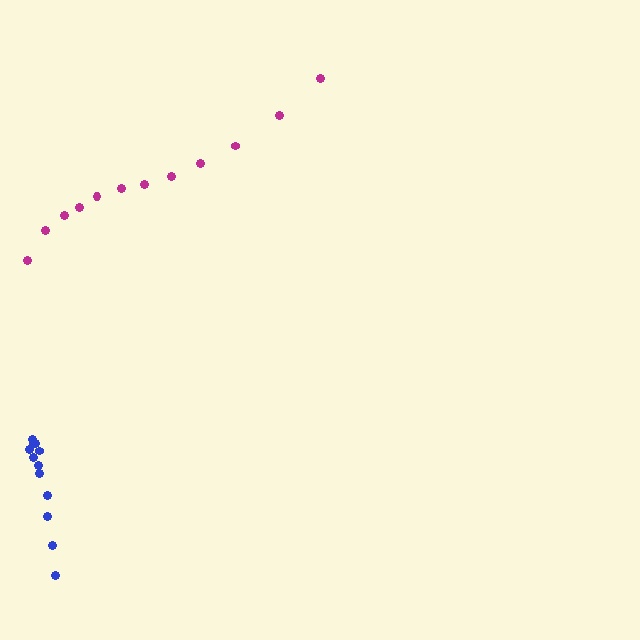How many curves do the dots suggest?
There are 2 distinct paths.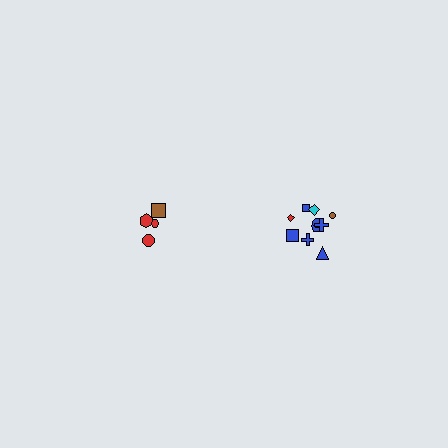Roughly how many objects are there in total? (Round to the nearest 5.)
Roughly 15 objects in total.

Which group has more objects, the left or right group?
The right group.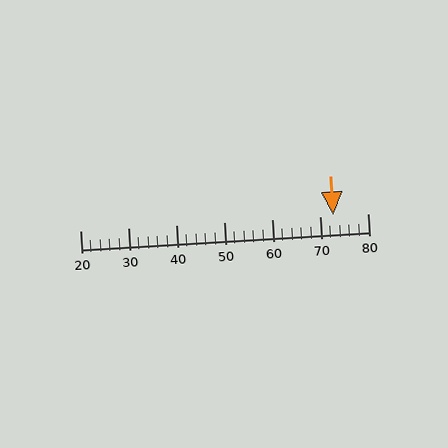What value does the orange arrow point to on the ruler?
The orange arrow points to approximately 73.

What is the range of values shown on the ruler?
The ruler shows values from 20 to 80.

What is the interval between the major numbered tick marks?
The major tick marks are spaced 10 units apart.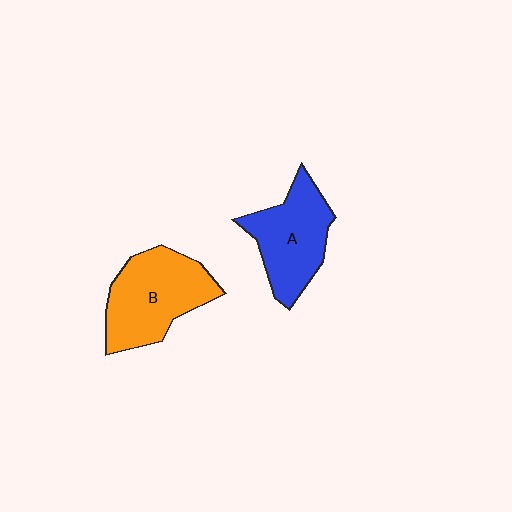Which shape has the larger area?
Shape B (orange).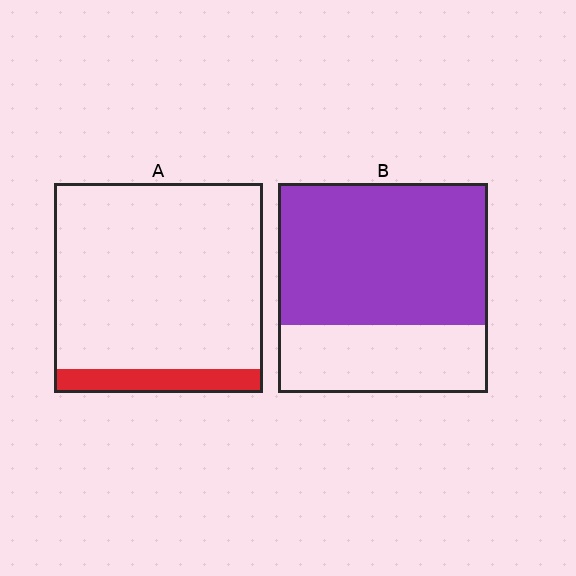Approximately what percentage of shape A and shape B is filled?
A is approximately 10% and B is approximately 70%.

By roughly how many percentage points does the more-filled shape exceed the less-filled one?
By roughly 55 percentage points (B over A).